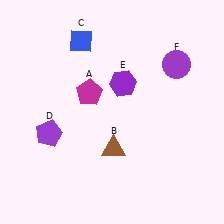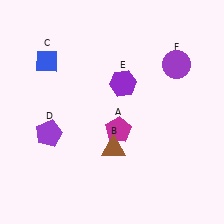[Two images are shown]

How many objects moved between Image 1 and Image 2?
2 objects moved between the two images.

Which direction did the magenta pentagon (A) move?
The magenta pentagon (A) moved down.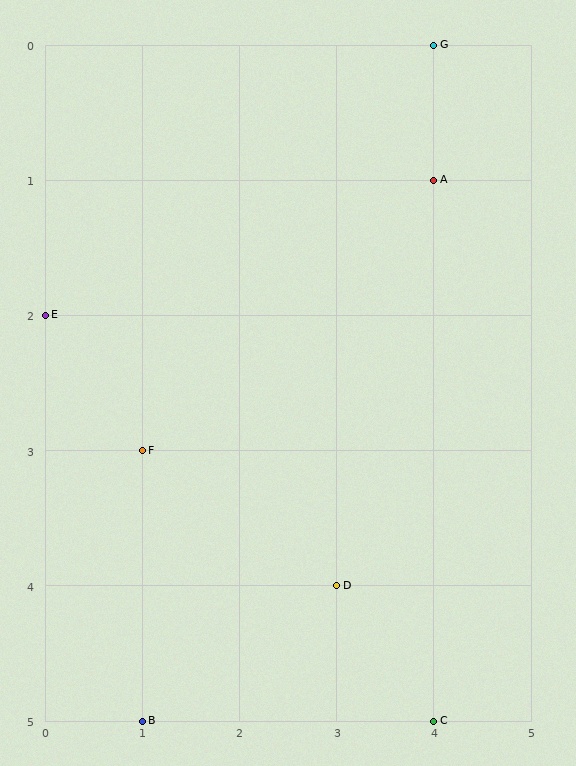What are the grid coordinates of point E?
Point E is at grid coordinates (0, 2).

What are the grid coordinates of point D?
Point D is at grid coordinates (3, 4).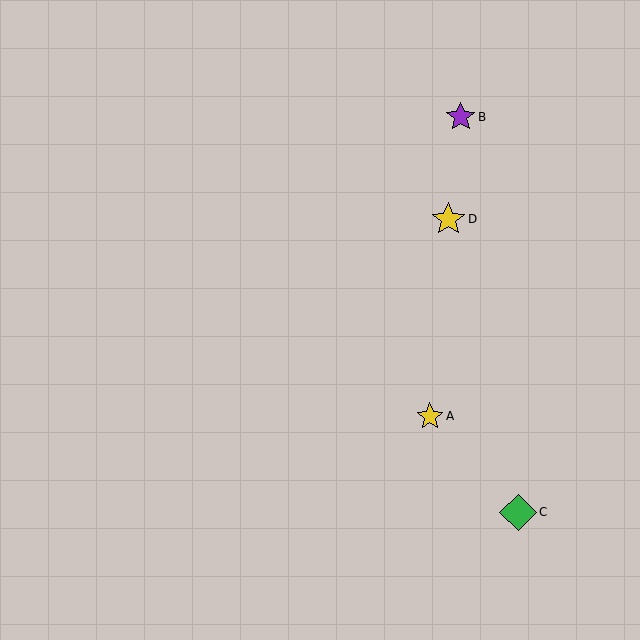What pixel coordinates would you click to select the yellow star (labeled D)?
Click at (448, 219) to select the yellow star D.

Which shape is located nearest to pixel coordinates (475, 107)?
The purple star (labeled B) at (461, 117) is nearest to that location.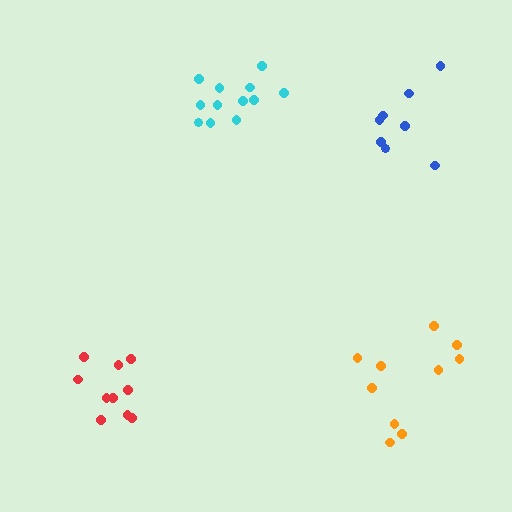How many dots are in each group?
Group 1: 8 dots, Group 2: 12 dots, Group 3: 10 dots, Group 4: 10 dots (40 total).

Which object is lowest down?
The red cluster is bottommost.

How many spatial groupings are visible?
There are 4 spatial groupings.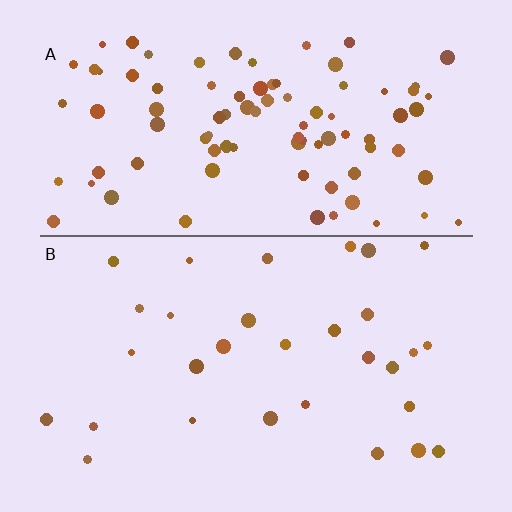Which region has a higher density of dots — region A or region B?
A (the top).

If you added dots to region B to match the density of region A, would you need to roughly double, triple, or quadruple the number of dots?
Approximately triple.